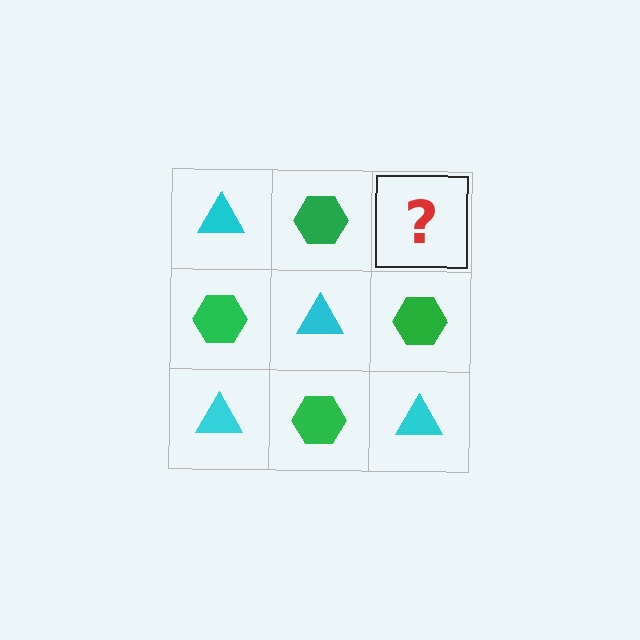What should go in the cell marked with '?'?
The missing cell should contain a cyan triangle.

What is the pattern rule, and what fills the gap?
The rule is that it alternates cyan triangle and green hexagon in a checkerboard pattern. The gap should be filled with a cyan triangle.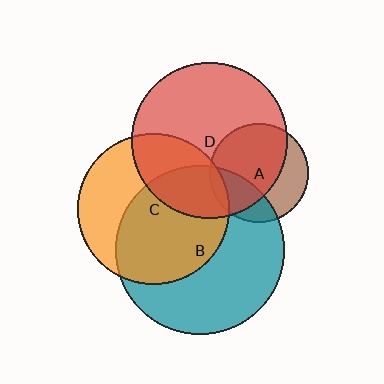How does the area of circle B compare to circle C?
Approximately 1.2 times.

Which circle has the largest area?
Circle B (teal).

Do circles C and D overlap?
Yes.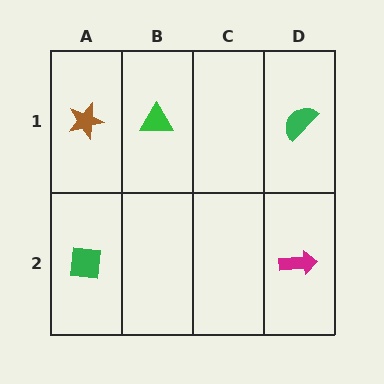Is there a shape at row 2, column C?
No, that cell is empty.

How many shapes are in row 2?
2 shapes.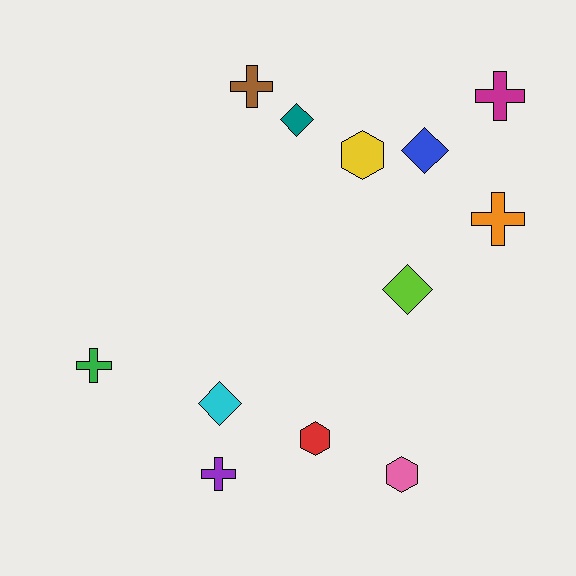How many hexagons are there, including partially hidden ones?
There are 3 hexagons.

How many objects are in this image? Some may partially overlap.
There are 12 objects.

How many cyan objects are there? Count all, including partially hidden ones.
There is 1 cyan object.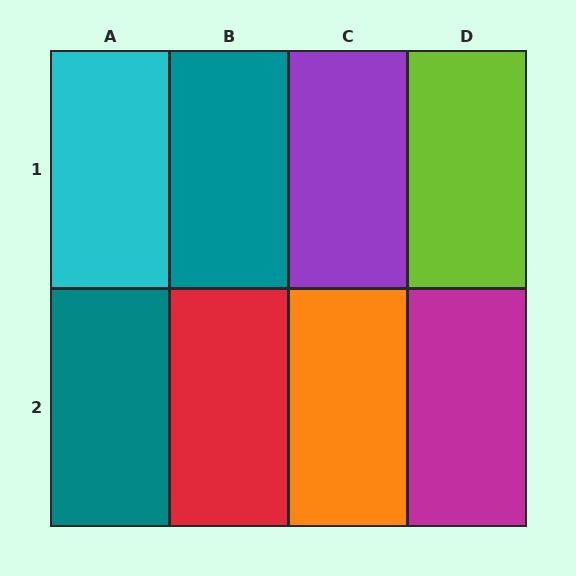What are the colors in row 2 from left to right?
Teal, red, orange, magenta.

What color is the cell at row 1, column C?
Purple.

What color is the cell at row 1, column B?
Teal.